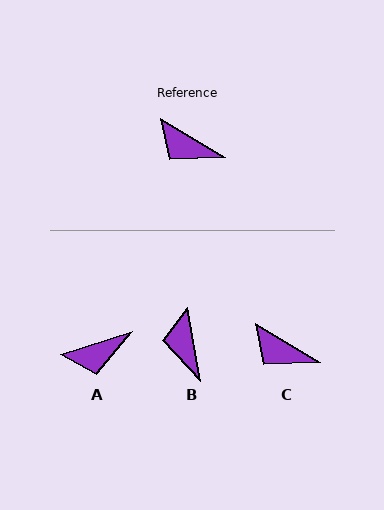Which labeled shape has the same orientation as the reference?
C.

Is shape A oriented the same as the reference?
No, it is off by about 49 degrees.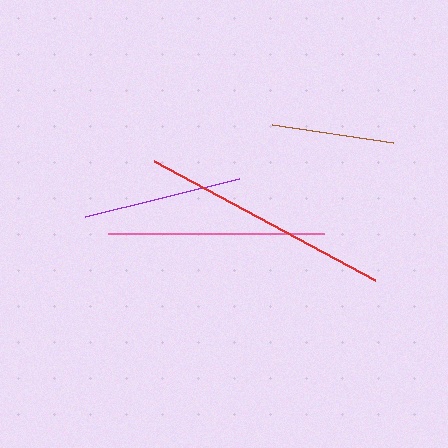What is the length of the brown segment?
The brown segment is approximately 122 pixels long.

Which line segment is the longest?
The red line is the longest at approximately 252 pixels.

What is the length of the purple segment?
The purple segment is approximately 158 pixels long.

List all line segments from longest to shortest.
From longest to shortest: red, pink, purple, brown.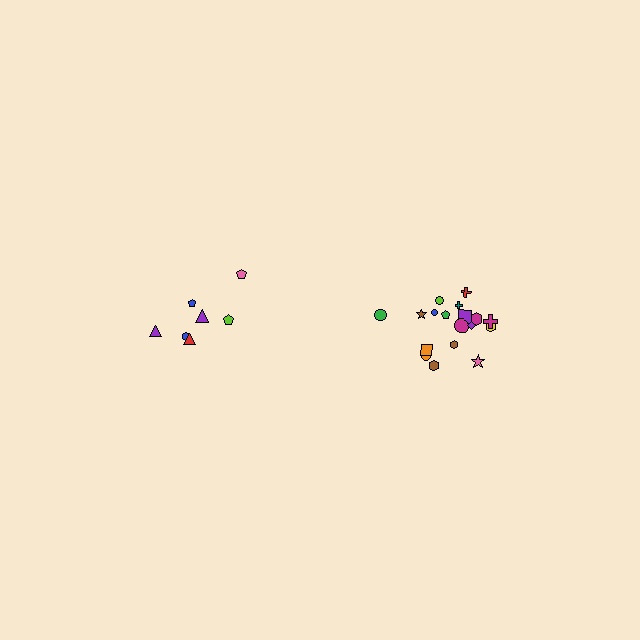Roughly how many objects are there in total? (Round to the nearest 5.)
Roughly 25 objects in total.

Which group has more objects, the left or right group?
The right group.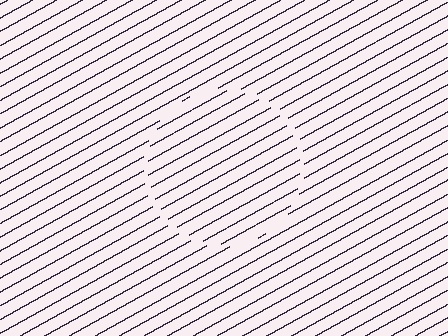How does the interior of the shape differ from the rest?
The interior of the shape contains the same grating, shifted by half a period — the contour is defined by the phase discontinuity where line-ends from the inner and outer gratings abut.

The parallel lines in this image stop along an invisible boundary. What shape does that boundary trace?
An illusory circle. The interior of the shape contains the same grating, shifted by half a period — the contour is defined by the phase discontinuity where line-ends from the inner and outer gratings abut.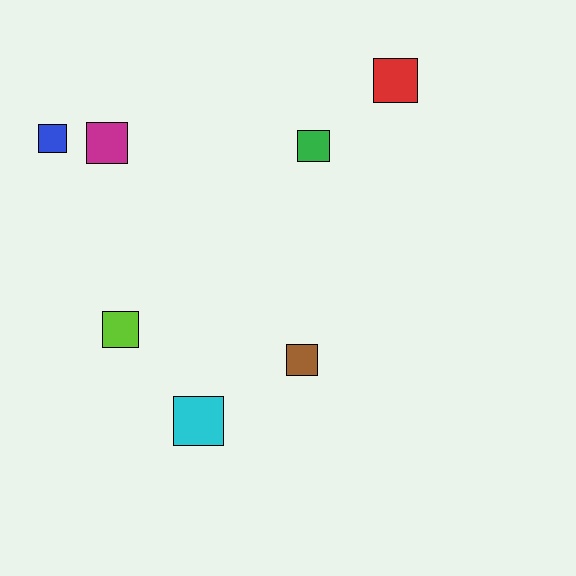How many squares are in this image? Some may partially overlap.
There are 7 squares.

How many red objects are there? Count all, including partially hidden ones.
There is 1 red object.